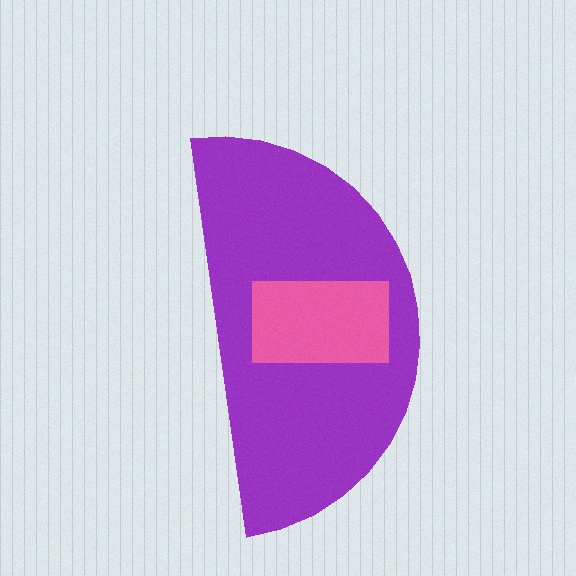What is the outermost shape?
The purple semicircle.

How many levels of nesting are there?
2.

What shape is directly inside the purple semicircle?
The pink rectangle.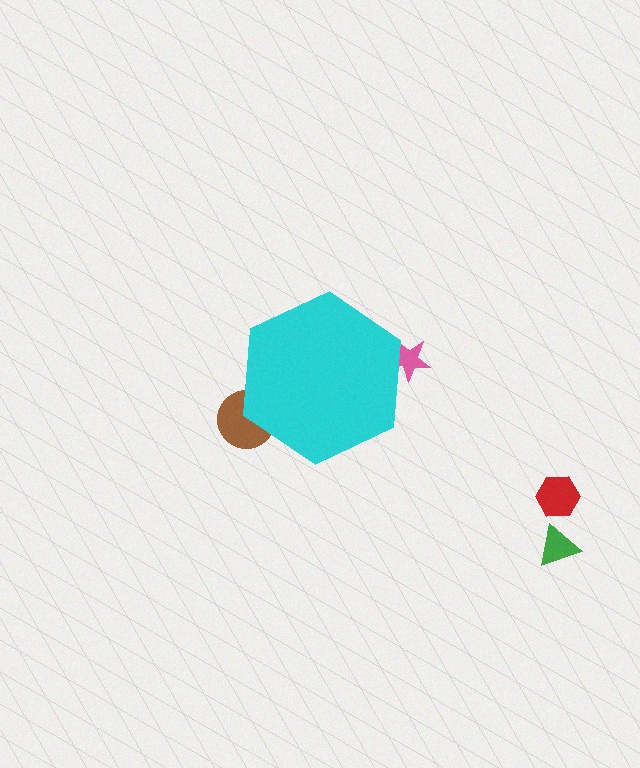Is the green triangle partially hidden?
No, the green triangle is fully visible.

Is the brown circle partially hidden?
Yes, the brown circle is partially hidden behind the cyan hexagon.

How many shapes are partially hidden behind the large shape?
2 shapes are partially hidden.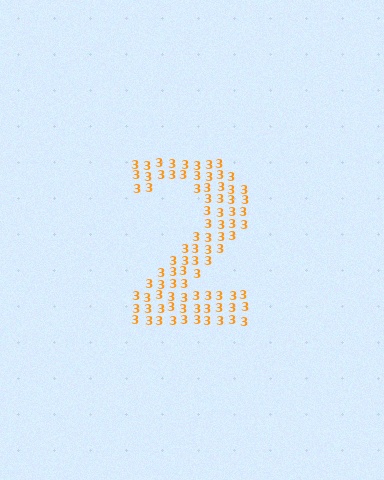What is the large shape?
The large shape is the digit 2.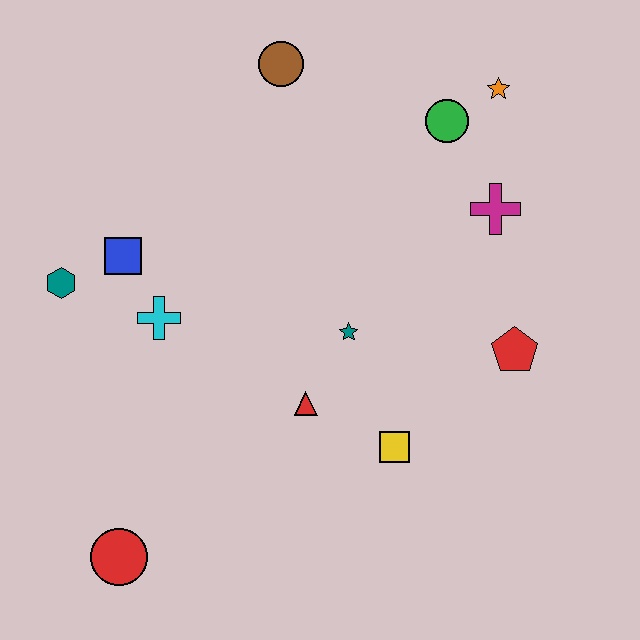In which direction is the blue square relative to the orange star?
The blue square is to the left of the orange star.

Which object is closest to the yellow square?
The red triangle is closest to the yellow square.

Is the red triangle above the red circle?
Yes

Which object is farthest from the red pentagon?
The teal hexagon is farthest from the red pentagon.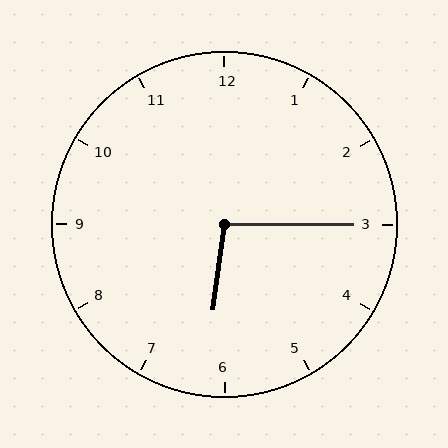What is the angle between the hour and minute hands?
Approximately 98 degrees.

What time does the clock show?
6:15.